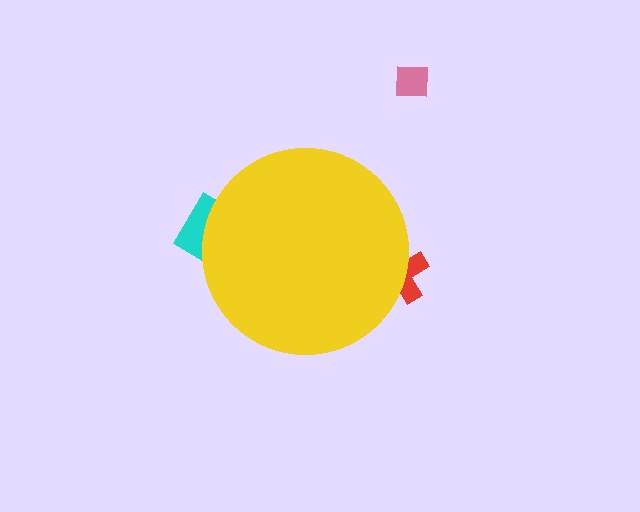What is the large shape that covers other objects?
A yellow circle.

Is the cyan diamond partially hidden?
Yes, the cyan diamond is partially hidden behind the yellow circle.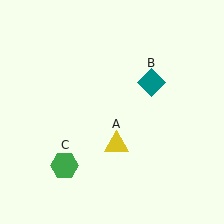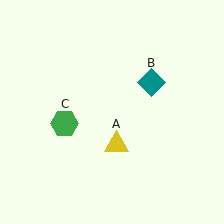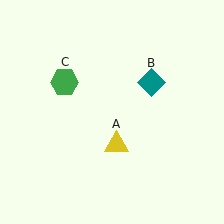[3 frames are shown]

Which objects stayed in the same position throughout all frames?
Yellow triangle (object A) and teal diamond (object B) remained stationary.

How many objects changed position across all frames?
1 object changed position: green hexagon (object C).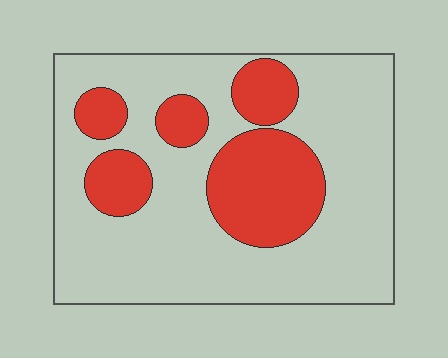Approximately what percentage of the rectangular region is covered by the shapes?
Approximately 25%.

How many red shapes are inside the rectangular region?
5.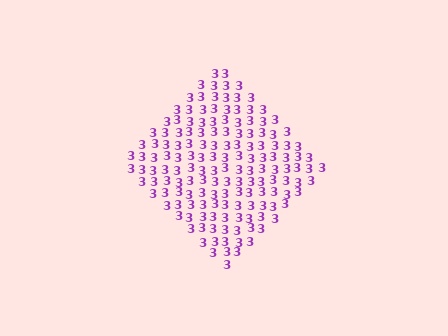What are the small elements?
The small elements are digit 3's.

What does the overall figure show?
The overall figure shows a diamond.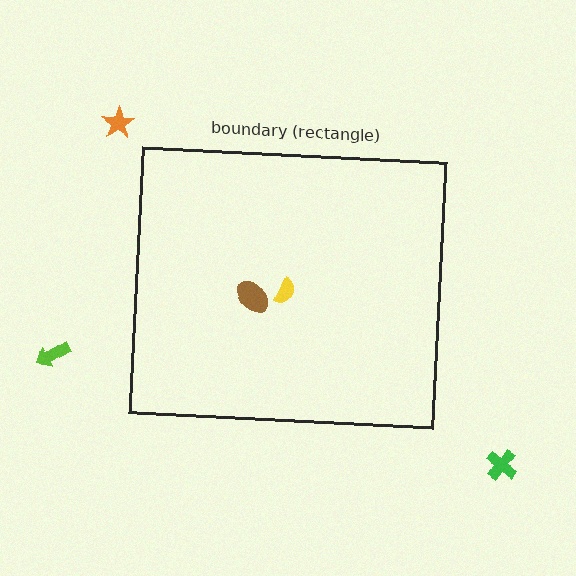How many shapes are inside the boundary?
2 inside, 3 outside.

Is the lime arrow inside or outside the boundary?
Outside.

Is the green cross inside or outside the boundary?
Outside.